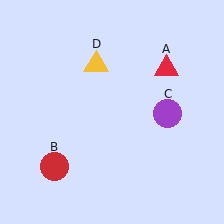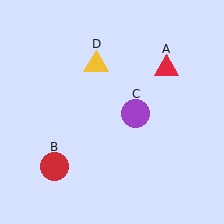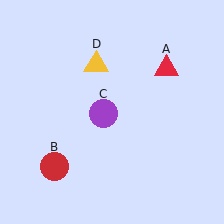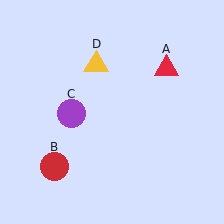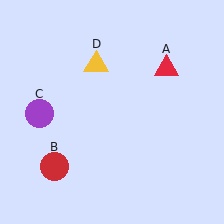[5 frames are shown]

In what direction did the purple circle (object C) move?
The purple circle (object C) moved left.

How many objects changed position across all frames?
1 object changed position: purple circle (object C).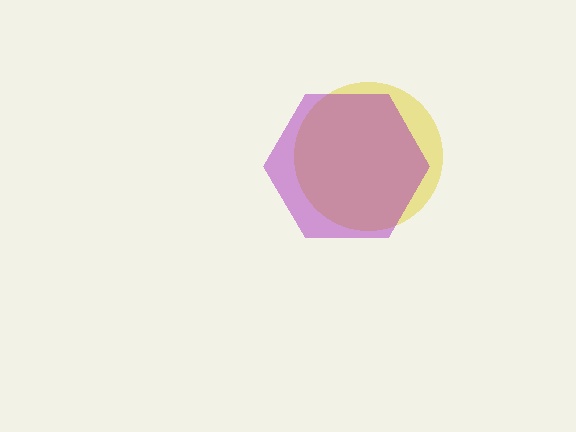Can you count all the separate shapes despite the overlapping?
Yes, there are 2 separate shapes.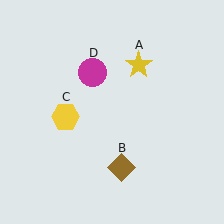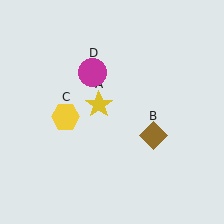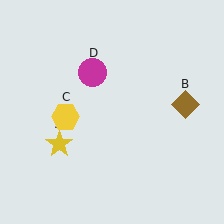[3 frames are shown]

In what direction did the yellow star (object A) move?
The yellow star (object A) moved down and to the left.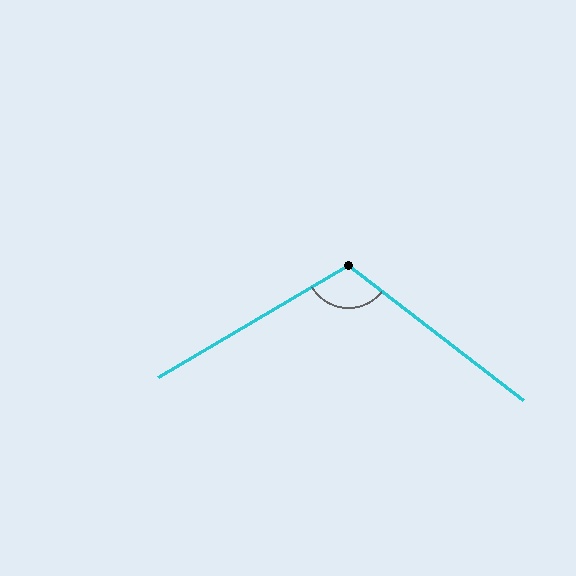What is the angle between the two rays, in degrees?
Approximately 112 degrees.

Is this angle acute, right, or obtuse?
It is obtuse.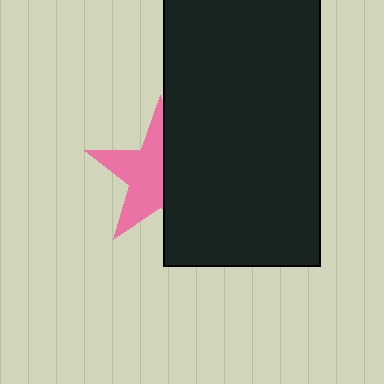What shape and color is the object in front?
The object in front is a black rectangle.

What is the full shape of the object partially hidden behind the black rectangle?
The partially hidden object is a pink star.